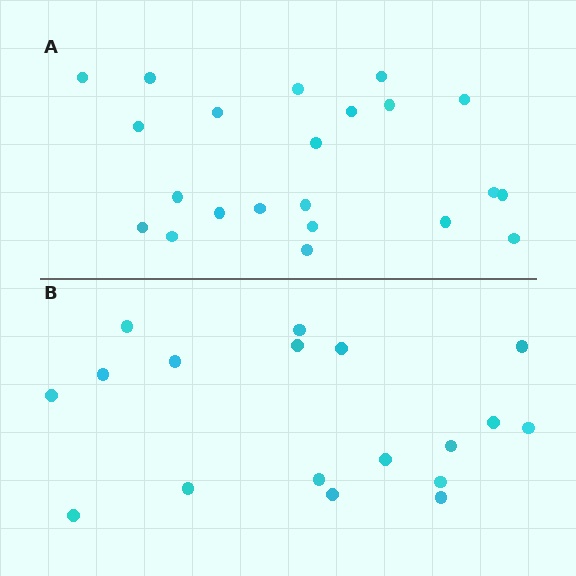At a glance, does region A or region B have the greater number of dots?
Region A (the top region) has more dots.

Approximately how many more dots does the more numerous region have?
Region A has about 4 more dots than region B.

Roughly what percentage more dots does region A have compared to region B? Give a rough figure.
About 20% more.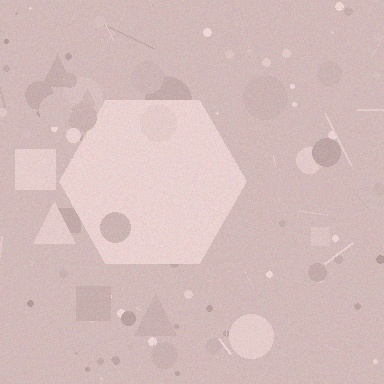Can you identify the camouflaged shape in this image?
The camouflaged shape is a hexagon.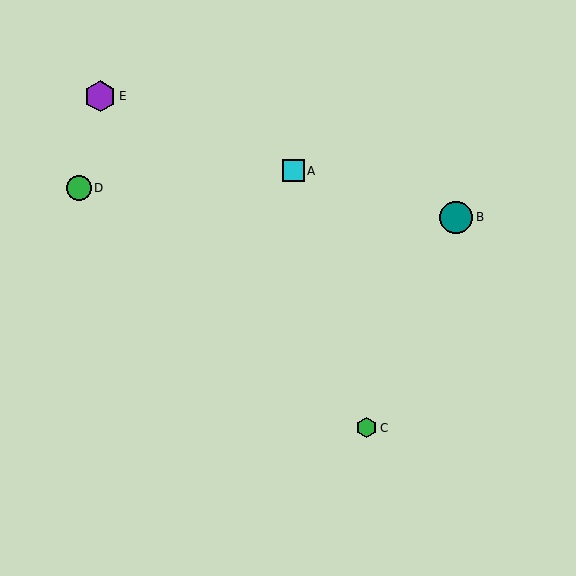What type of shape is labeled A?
Shape A is a cyan square.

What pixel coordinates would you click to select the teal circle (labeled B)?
Click at (456, 217) to select the teal circle B.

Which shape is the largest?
The teal circle (labeled B) is the largest.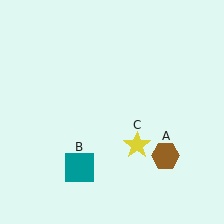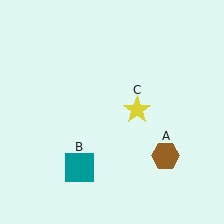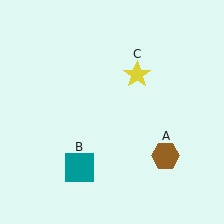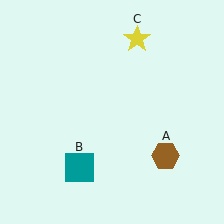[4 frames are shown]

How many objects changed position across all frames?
1 object changed position: yellow star (object C).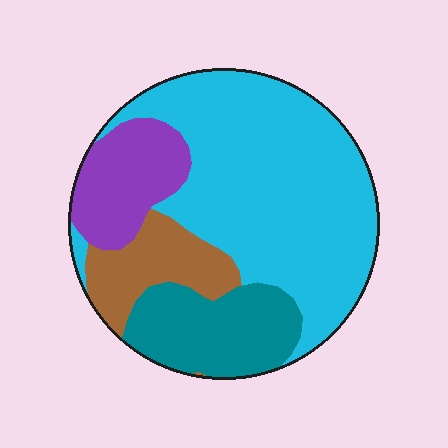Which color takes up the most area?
Cyan, at roughly 55%.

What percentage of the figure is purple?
Purple takes up about one eighth (1/8) of the figure.